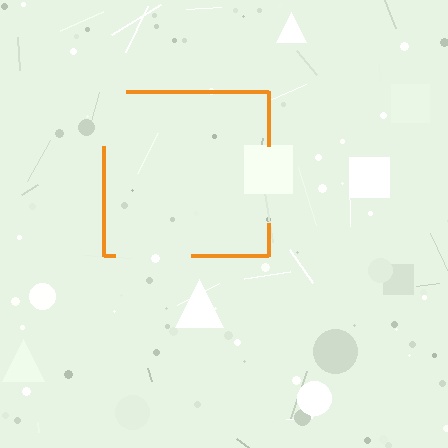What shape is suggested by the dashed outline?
The dashed outline suggests a square.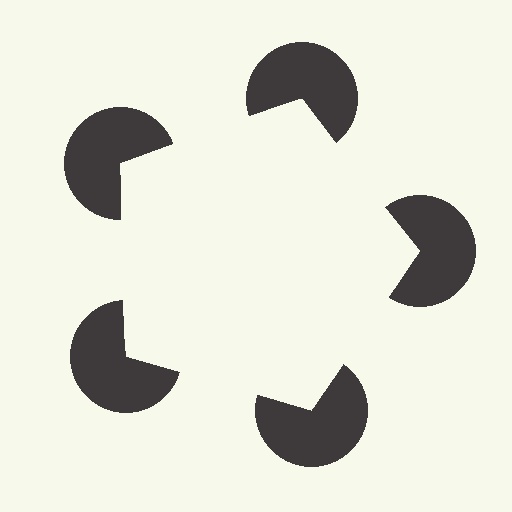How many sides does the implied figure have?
5 sides.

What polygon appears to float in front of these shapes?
An illusory pentagon — its edges are inferred from the aligned wedge cuts in the pac-man discs, not physically drawn.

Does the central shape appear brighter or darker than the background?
It typically appears slightly brighter than the background, even though no actual brightness change is drawn.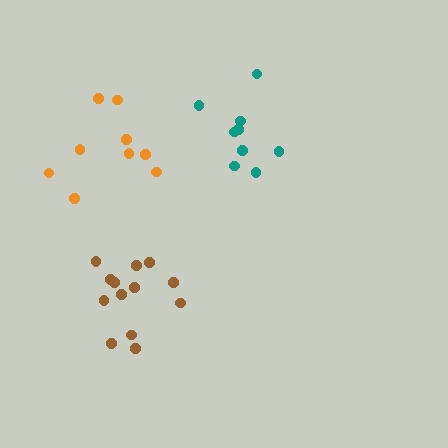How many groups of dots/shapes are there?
There are 3 groups.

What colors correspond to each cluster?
The clusters are colored: orange, brown, teal.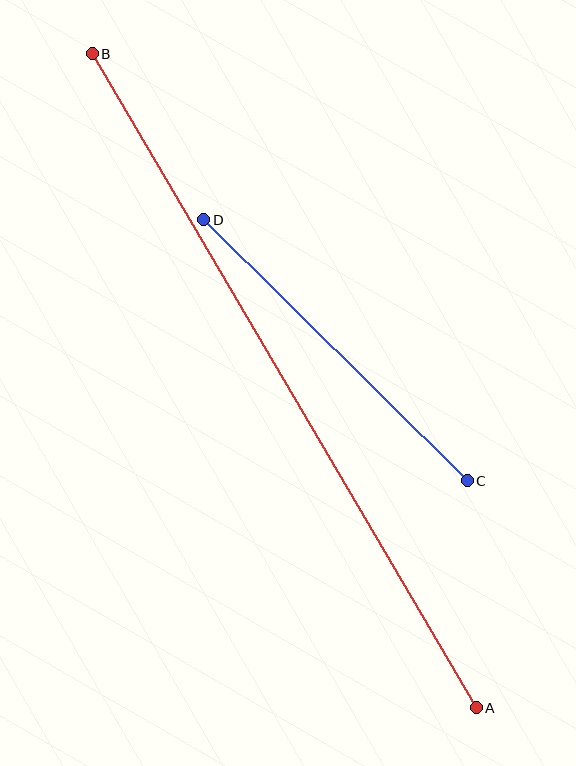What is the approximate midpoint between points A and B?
The midpoint is at approximately (284, 381) pixels.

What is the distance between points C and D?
The distance is approximately 371 pixels.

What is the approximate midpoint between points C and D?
The midpoint is at approximately (336, 350) pixels.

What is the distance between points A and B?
The distance is approximately 758 pixels.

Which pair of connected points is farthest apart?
Points A and B are farthest apart.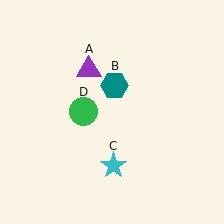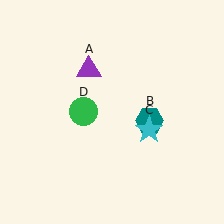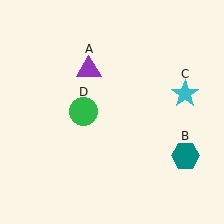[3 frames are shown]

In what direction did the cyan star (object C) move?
The cyan star (object C) moved up and to the right.